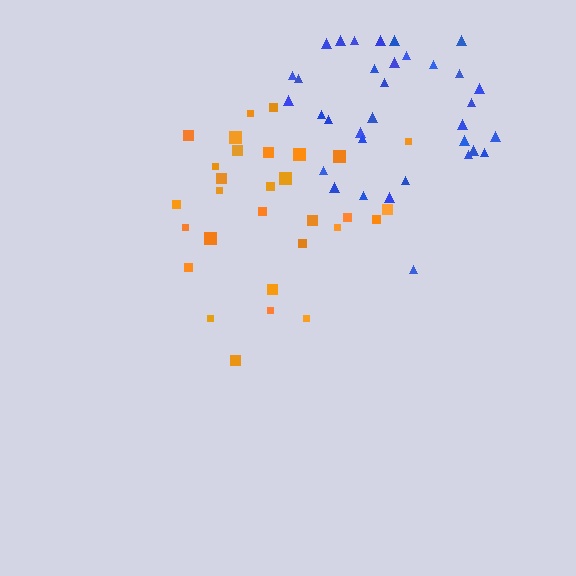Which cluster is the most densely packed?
Blue.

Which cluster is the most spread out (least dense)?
Orange.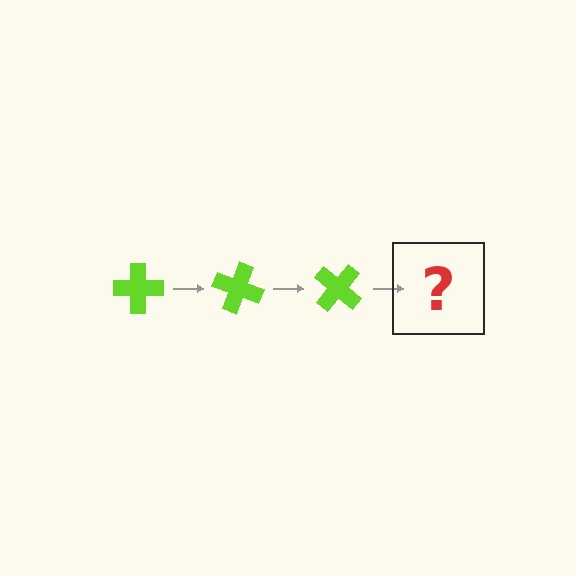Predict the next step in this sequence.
The next step is a lime cross rotated 60 degrees.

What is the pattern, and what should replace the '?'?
The pattern is that the cross rotates 20 degrees each step. The '?' should be a lime cross rotated 60 degrees.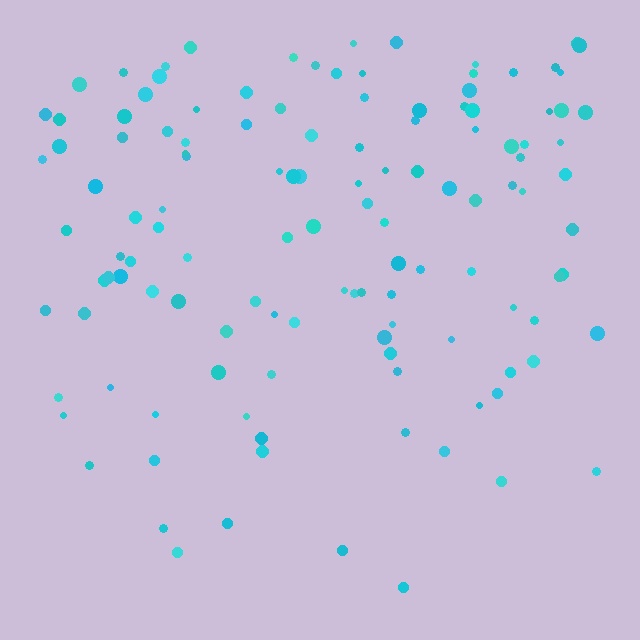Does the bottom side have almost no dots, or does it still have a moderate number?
Still a moderate number, just noticeably fewer than the top.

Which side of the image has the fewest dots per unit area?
The bottom.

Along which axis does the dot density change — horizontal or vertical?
Vertical.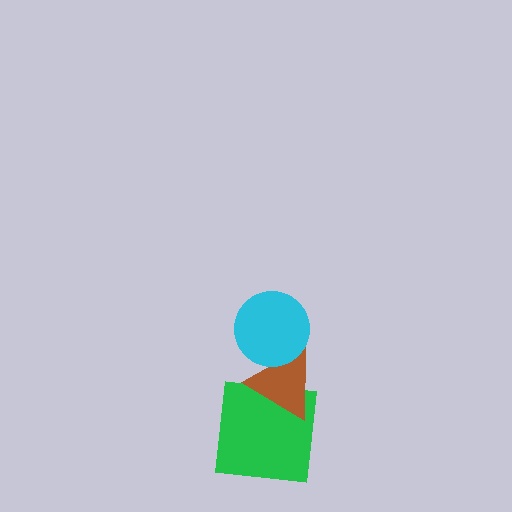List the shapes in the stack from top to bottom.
From top to bottom: the cyan circle, the brown triangle, the green square.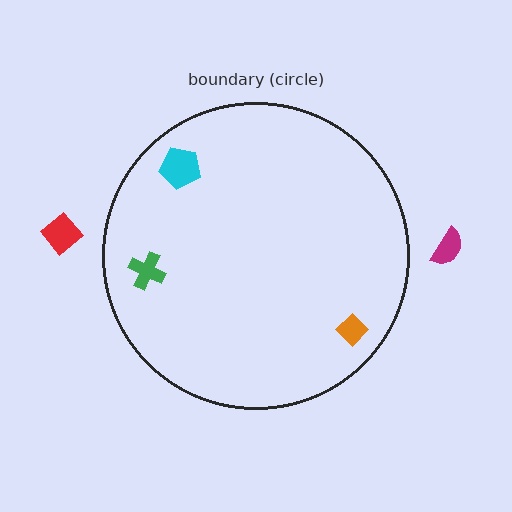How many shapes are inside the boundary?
3 inside, 2 outside.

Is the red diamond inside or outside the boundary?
Outside.